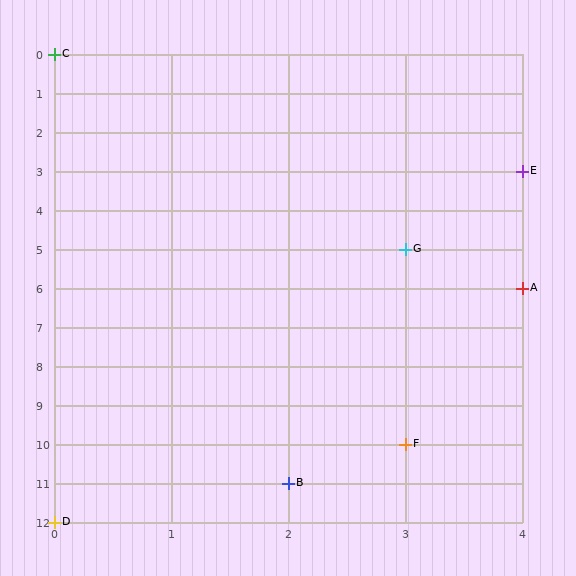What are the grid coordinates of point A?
Point A is at grid coordinates (4, 6).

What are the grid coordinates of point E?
Point E is at grid coordinates (4, 3).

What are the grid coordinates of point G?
Point G is at grid coordinates (3, 5).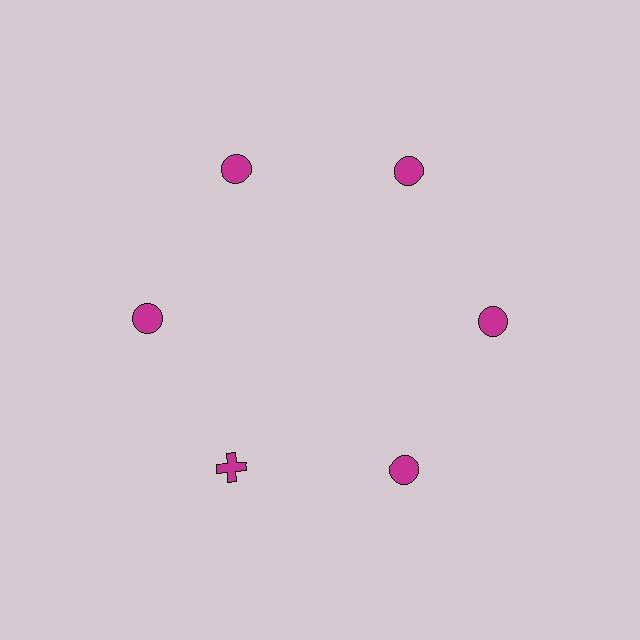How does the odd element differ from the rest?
It has a different shape: cross instead of circle.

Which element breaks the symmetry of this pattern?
The magenta cross at roughly the 7 o'clock position breaks the symmetry. All other shapes are magenta circles.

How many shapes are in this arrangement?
There are 6 shapes arranged in a ring pattern.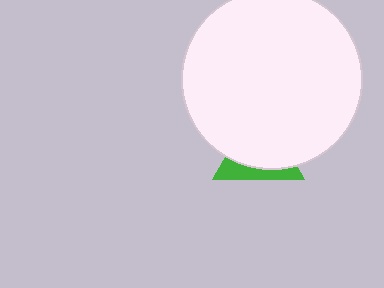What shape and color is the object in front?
The object in front is a white circle.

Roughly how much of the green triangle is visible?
A small part of it is visible (roughly 30%).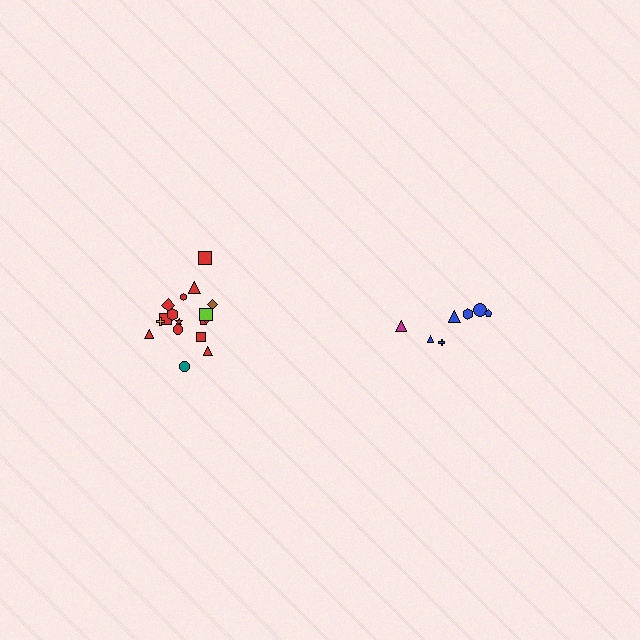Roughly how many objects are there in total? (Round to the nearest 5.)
Roughly 25 objects in total.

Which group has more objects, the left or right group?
The left group.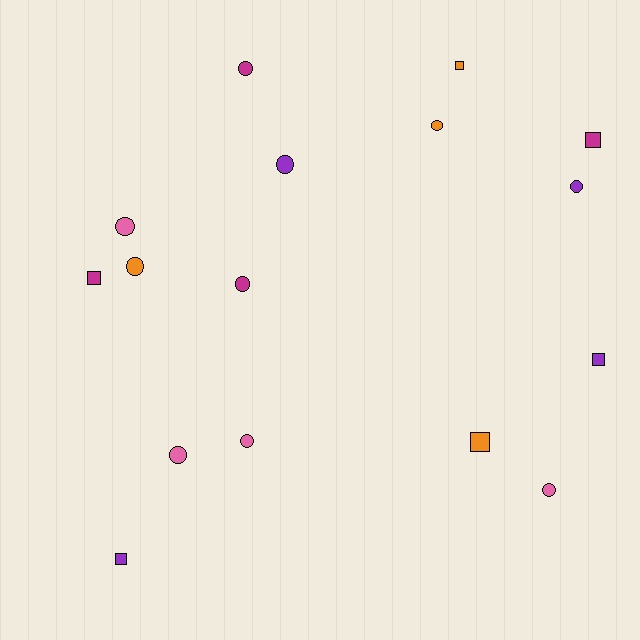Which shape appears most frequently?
Circle, with 10 objects.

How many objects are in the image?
There are 16 objects.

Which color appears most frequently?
Pink, with 4 objects.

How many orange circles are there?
There are 2 orange circles.